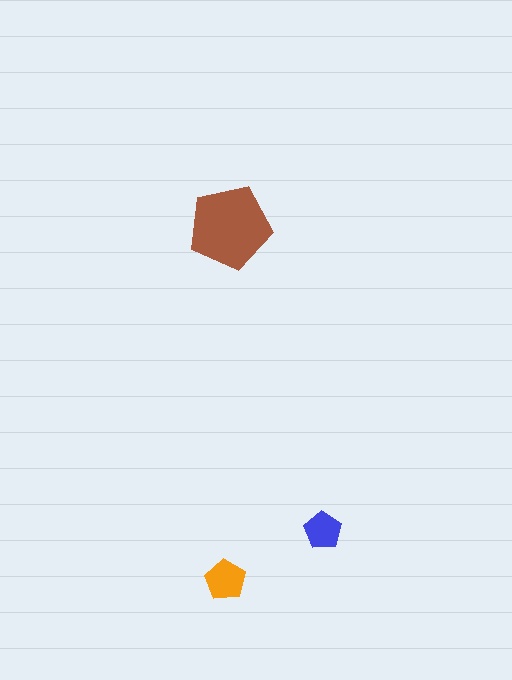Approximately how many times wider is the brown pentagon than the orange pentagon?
About 2 times wider.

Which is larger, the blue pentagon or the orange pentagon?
The orange one.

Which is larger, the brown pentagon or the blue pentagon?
The brown one.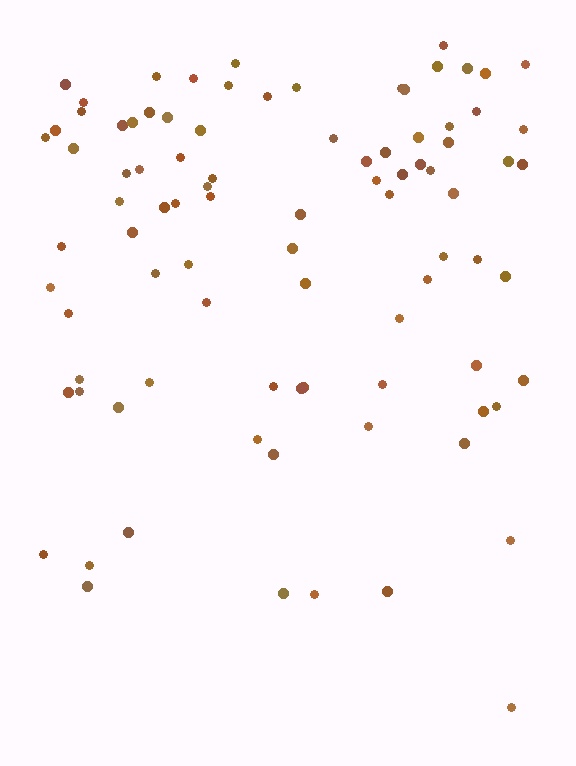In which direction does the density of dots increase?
From bottom to top, with the top side densest.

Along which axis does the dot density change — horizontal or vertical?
Vertical.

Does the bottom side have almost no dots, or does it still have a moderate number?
Still a moderate number, just noticeably fewer than the top.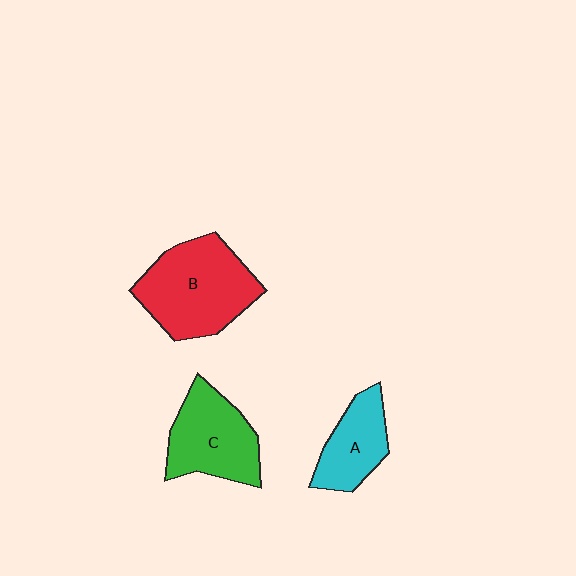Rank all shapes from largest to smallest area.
From largest to smallest: B (red), C (green), A (cyan).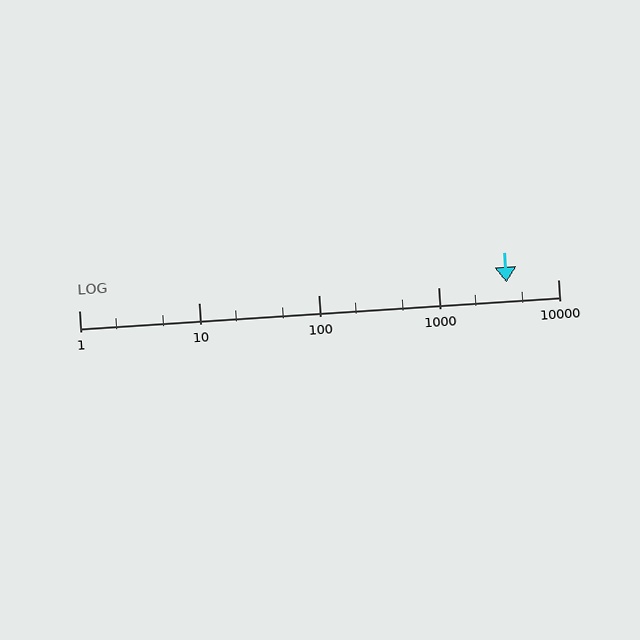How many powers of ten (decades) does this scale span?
The scale spans 4 decades, from 1 to 10000.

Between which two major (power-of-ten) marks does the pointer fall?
The pointer is between 1000 and 10000.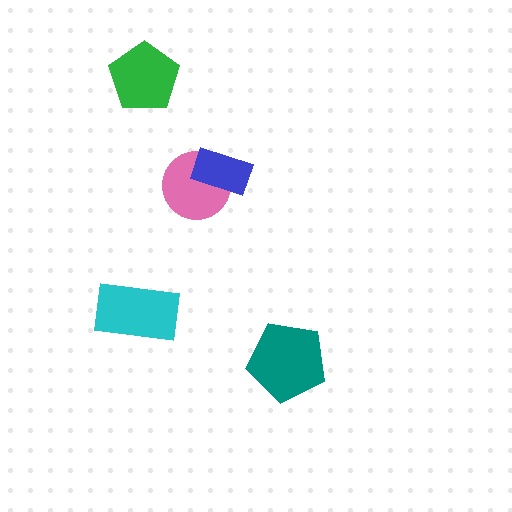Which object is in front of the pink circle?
The blue rectangle is in front of the pink circle.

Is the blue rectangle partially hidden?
No, no other shape covers it.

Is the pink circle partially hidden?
Yes, it is partially covered by another shape.